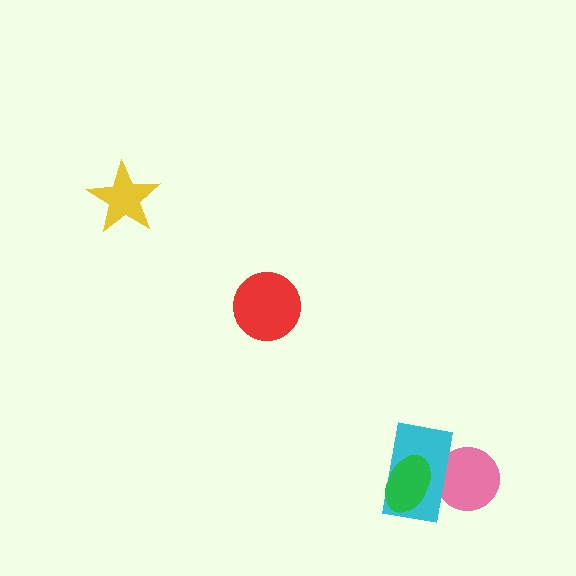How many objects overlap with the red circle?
0 objects overlap with the red circle.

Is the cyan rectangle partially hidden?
Yes, it is partially covered by another shape.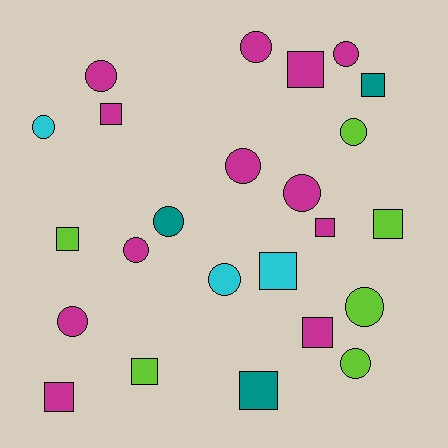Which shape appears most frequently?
Circle, with 13 objects.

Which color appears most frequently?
Magenta, with 12 objects.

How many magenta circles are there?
There are 7 magenta circles.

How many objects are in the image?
There are 24 objects.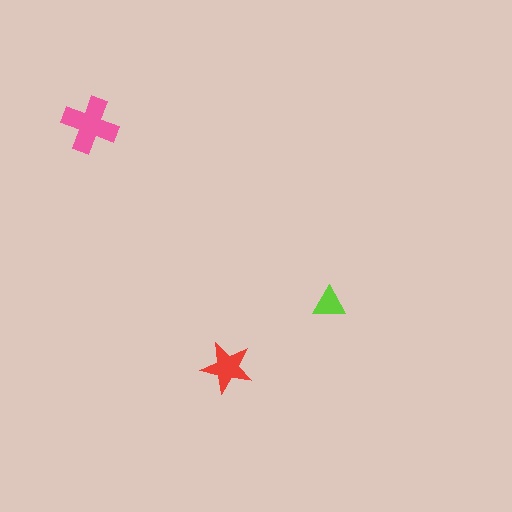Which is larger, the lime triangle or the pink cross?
The pink cross.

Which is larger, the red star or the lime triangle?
The red star.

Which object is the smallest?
The lime triangle.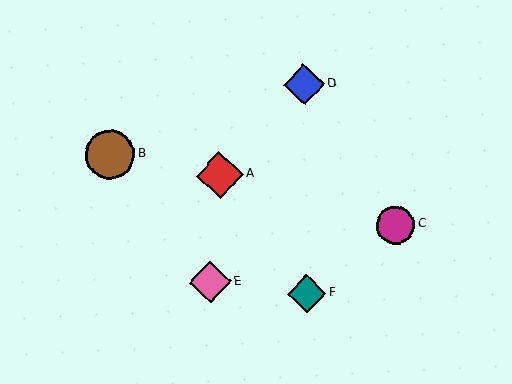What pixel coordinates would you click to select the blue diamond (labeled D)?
Click at (304, 84) to select the blue diamond D.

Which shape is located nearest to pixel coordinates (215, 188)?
The red diamond (labeled A) at (220, 175) is nearest to that location.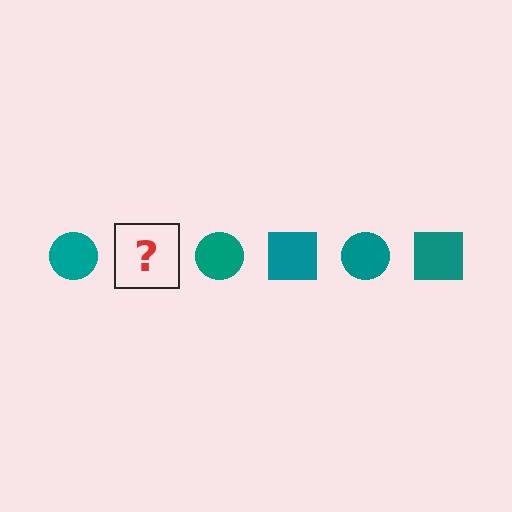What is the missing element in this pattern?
The missing element is a teal square.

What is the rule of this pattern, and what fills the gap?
The rule is that the pattern cycles through circle, square shapes in teal. The gap should be filled with a teal square.